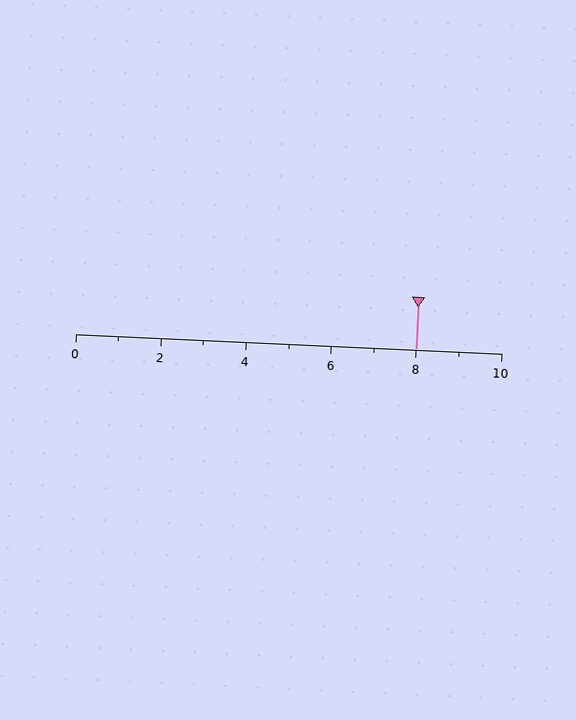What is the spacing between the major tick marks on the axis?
The major ticks are spaced 2 apart.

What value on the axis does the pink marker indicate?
The marker indicates approximately 8.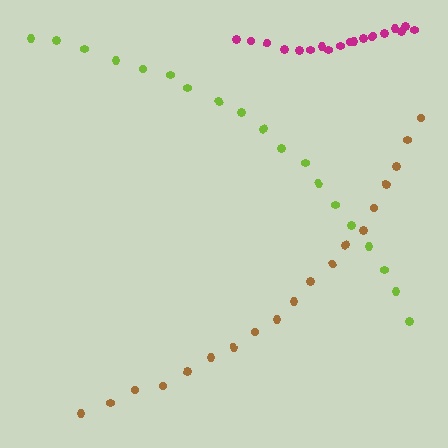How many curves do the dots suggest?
There are 3 distinct paths.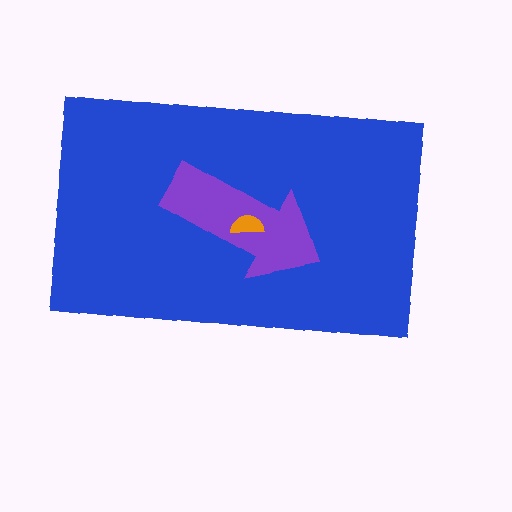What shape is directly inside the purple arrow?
The orange semicircle.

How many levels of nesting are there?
3.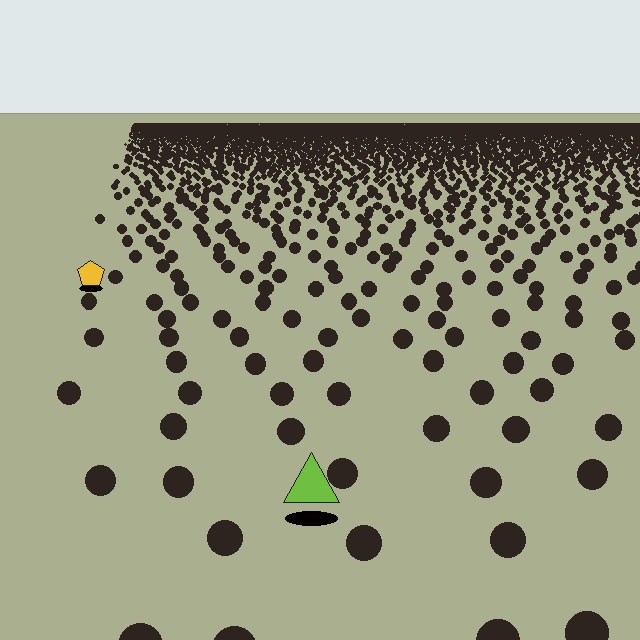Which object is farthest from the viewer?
The yellow pentagon is farthest from the viewer. It appears smaller and the ground texture around it is denser.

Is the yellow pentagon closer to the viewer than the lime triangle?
No. The lime triangle is closer — you can tell from the texture gradient: the ground texture is coarser near it.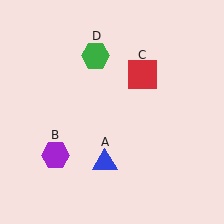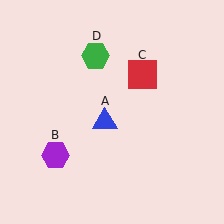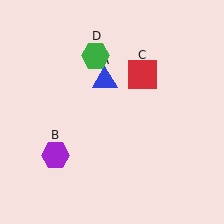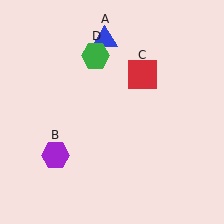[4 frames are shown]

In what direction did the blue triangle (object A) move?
The blue triangle (object A) moved up.